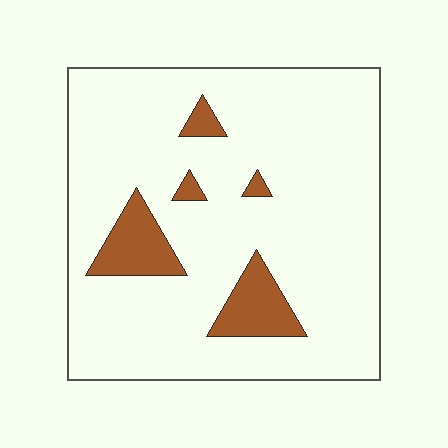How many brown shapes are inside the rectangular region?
5.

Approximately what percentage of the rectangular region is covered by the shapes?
Approximately 10%.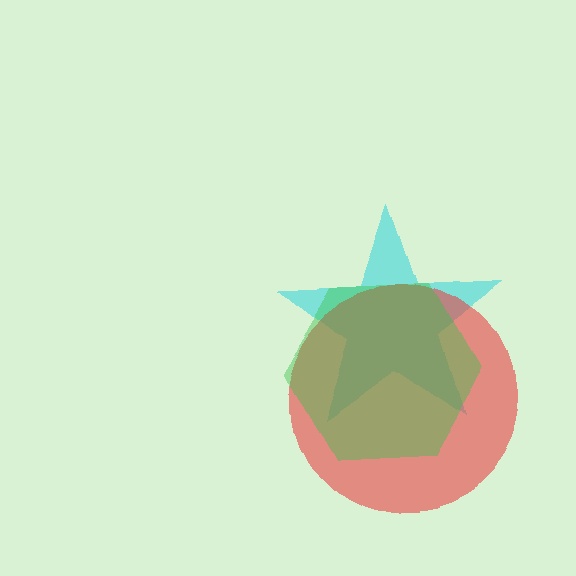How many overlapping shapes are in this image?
There are 3 overlapping shapes in the image.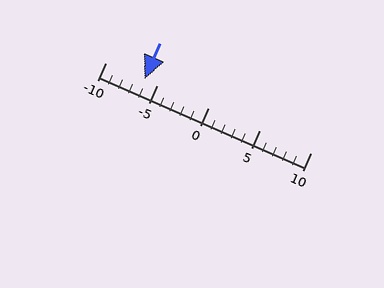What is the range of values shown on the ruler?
The ruler shows values from -10 to 10.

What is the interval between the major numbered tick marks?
The major tick marks are spaced 5 units apart.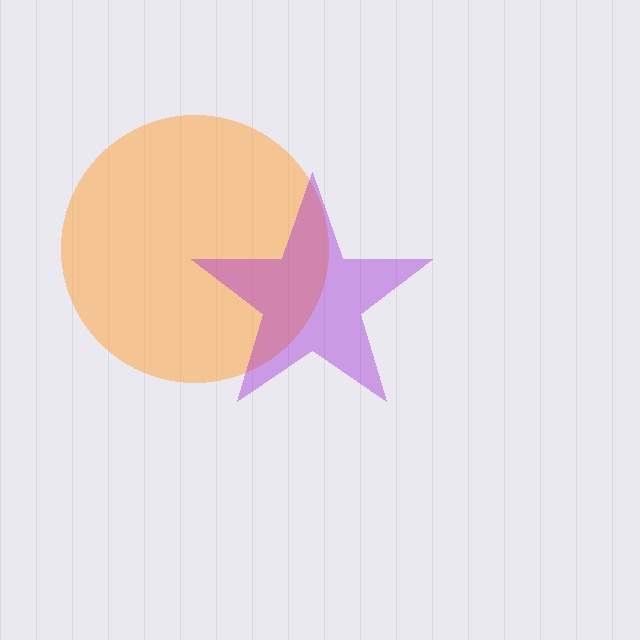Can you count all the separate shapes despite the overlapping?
Yes, there are 2 separate shapes.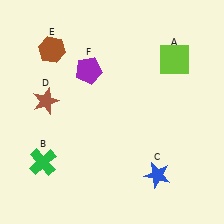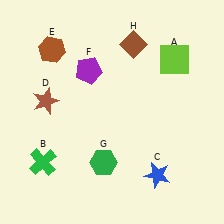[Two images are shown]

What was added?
A green hexagon (G), a brown diamond (H) were added in Image 2.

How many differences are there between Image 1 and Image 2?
There are 2 differences between the two images.